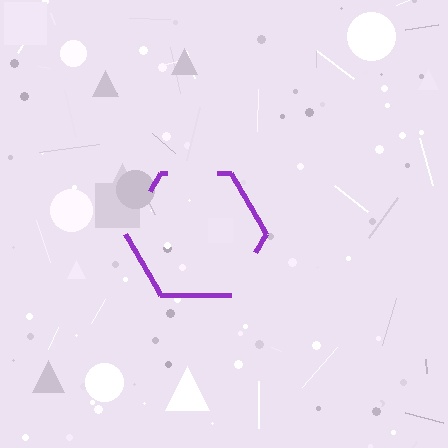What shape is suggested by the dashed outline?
The dashed outline suggests a hexagon.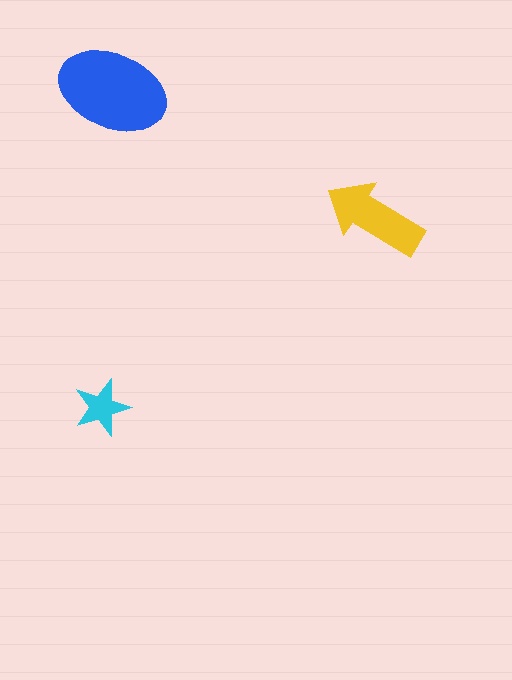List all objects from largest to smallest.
The blue ellipse, the yellow arrow, the cyan star.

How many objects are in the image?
There are 3 objects in the image.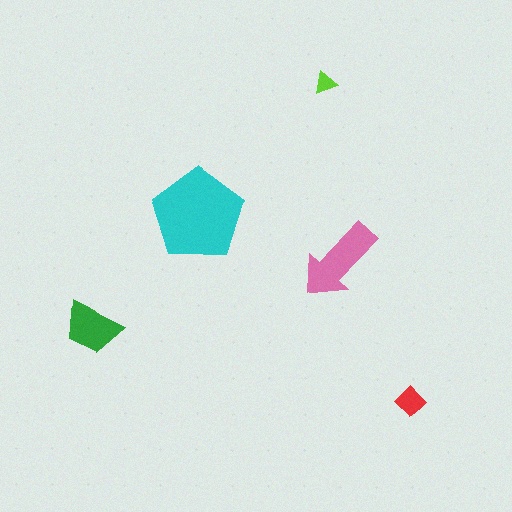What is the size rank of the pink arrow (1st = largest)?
2nd.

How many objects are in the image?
There are 5 objects in the image.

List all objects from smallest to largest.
The lime triangle, the red diamond, the green trapezoid, the pink arrow, the cyan pentagon.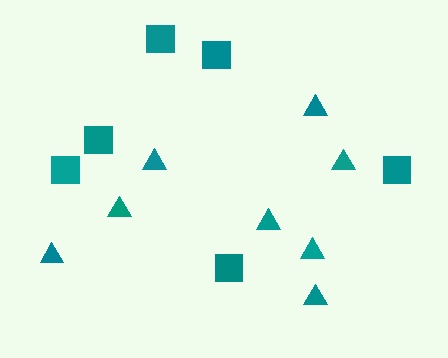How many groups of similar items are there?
There are 2 groups: one group of squares (6) and one group of triangles (8).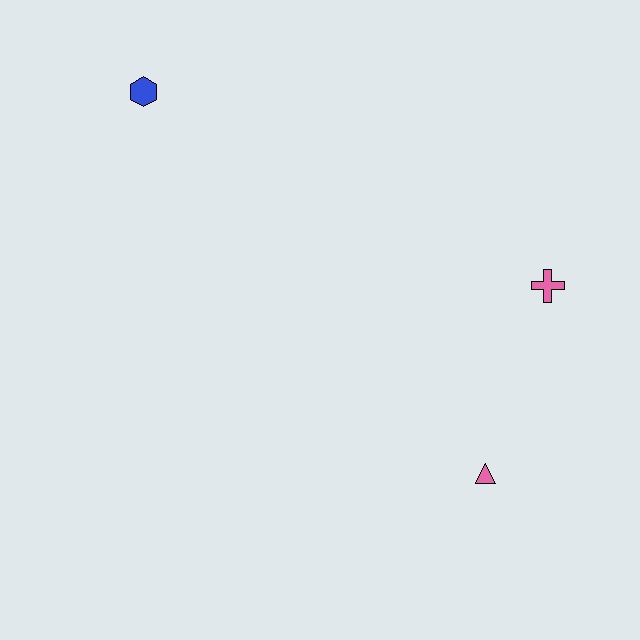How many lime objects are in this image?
There are no lime objects.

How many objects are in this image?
There are 3 objects.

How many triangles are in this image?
There is 1 triangle.